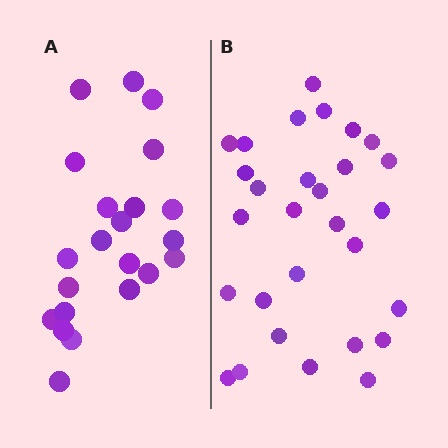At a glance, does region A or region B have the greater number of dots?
Region B (the right region) has more dots.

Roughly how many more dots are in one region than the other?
Region B has roughly 8 or so more dots than region A.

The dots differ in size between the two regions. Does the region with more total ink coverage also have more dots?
No. Region A has more total ink coverage because its dots are larger, but region B actually contains more individual dots. Total area can be misleading — the number of items is what matters here.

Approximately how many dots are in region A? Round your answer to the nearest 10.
About 20 dots. (The exact count is 22, which rounds to 20.)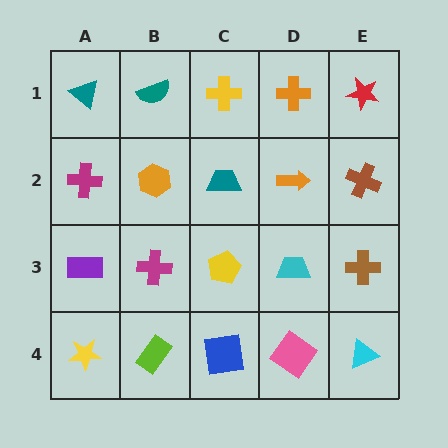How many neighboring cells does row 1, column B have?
3.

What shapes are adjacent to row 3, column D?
An orange arrow (row 2, column D), a pink diamond (row 4, column D), a yellow pentagon (row 3, column C), a brown cross (row 3, column E).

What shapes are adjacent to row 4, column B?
A magenta cross (row 3, column B), a yellow star (row 4, column A), a blue square (row 4, column C).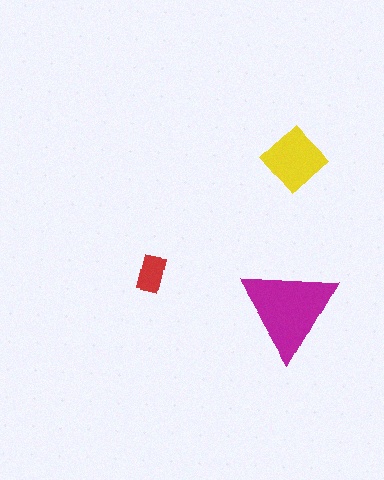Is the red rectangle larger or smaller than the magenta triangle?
Smaller.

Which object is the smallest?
The red rectangle.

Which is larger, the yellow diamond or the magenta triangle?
The magenta triangle.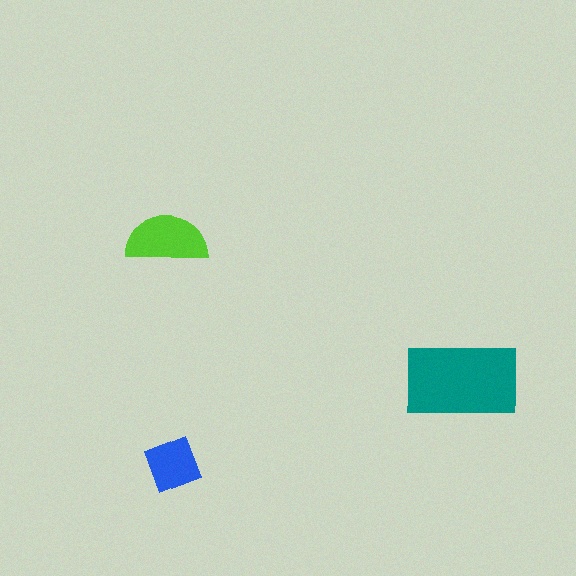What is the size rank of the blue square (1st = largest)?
3rd.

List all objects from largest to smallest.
The teal rectangle, the lime semicircle, the blue square.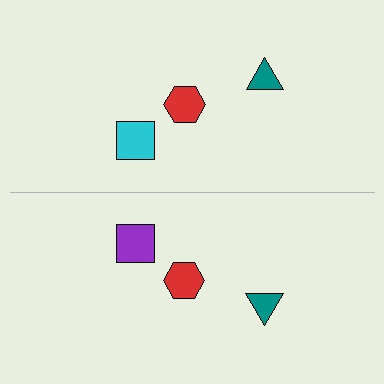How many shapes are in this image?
There are 6 shapes in this image.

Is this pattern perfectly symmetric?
No, the pattern is not perfectly symmetric. The purple square on the bottom side breaks the symmetry — its mirror counterpart is cyan.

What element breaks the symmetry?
The purple square on the bottom side breaks the symmetry — its mirror counterpart is cyan.